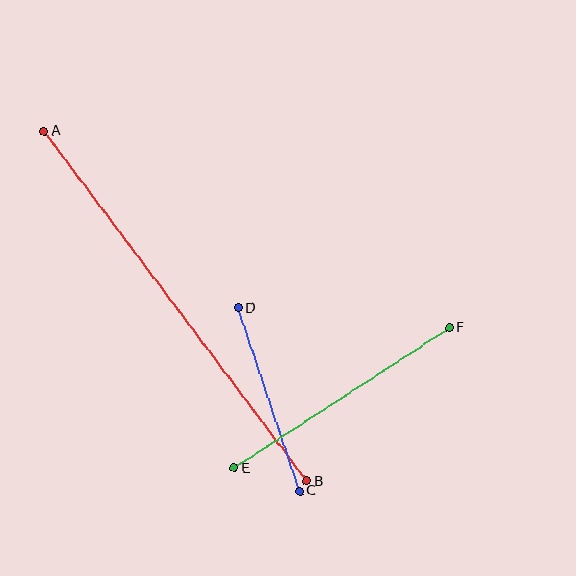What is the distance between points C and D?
The distance is approximately 193 pixels.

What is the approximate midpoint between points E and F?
The midpoint is at approximately (341, 398) pixels.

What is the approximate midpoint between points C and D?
The midpoint is at approximately (269, 399) pixels.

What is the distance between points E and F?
The distance is approximately 257 pixels.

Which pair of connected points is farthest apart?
Points A and B are farthest apart.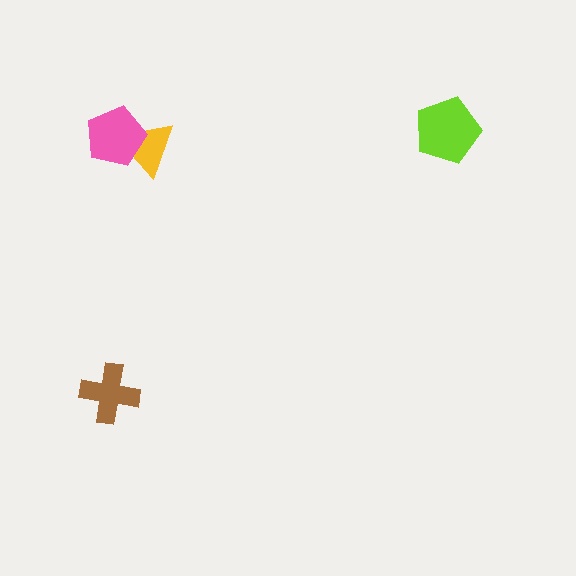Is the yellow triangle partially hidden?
Yes, it is partially covered by another shape.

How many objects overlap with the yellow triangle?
1 object overlaps with the yellow triangle.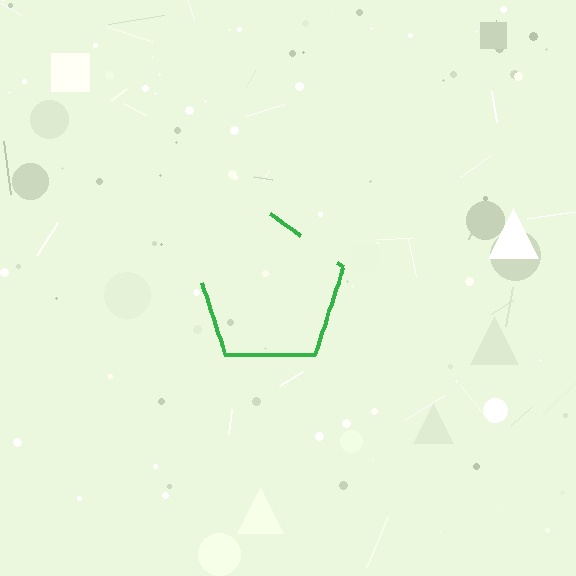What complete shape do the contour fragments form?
The contour fragments form a pentagon.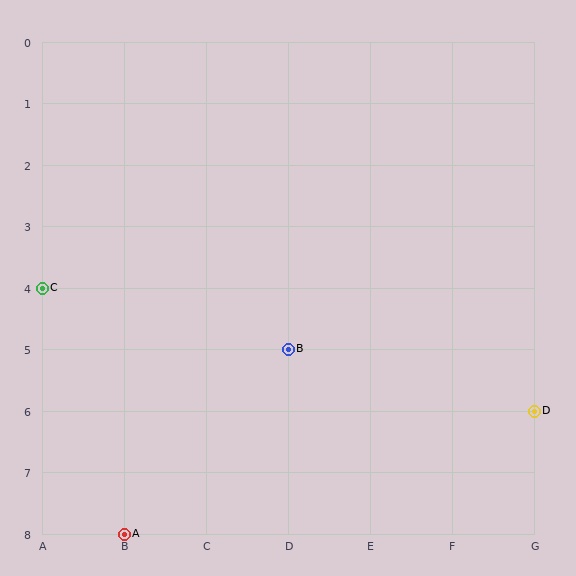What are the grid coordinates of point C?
Point C is at grid coordinates (A, 4).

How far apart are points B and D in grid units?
Points B and D are 3 columns and 1 row apart (about 3.2 grid units diagonally).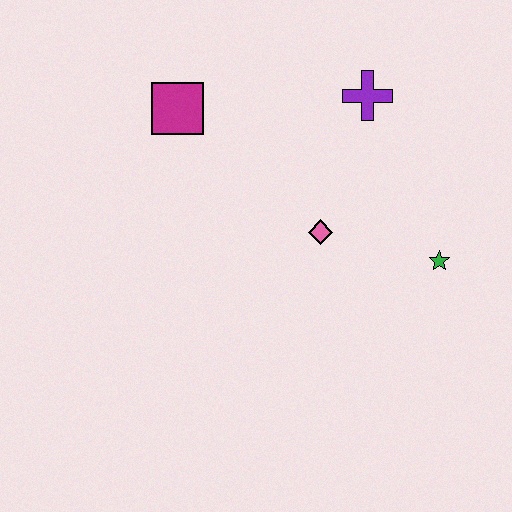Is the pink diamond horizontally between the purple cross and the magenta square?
Yes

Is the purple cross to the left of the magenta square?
No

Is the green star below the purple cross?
Yes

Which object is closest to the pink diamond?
The green star is closest to the pink diamond.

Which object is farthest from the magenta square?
The green star is farthest from the magenta square.